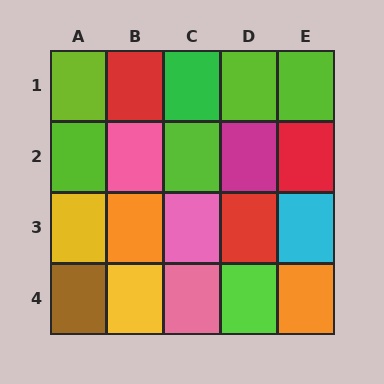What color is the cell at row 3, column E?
Cyan.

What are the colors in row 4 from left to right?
Brown, yellow, pink, lime, orange.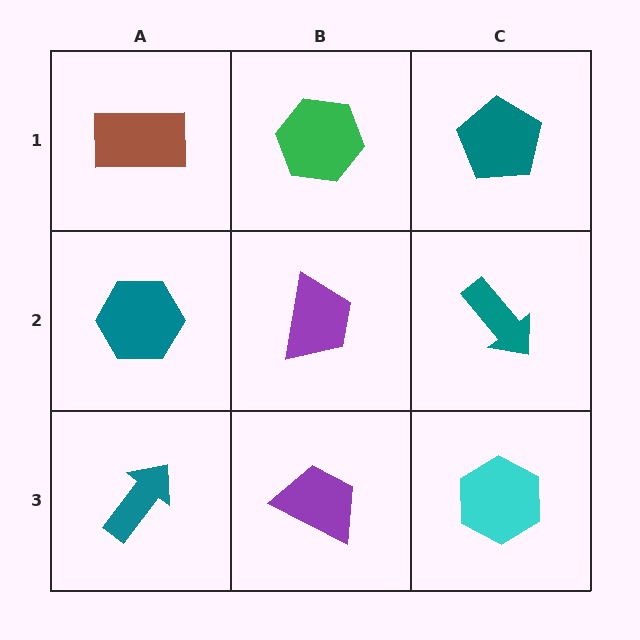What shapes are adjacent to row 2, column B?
A green hexagon (row 1, column B), a purple trapezoid (row 3, column B), a teal hexagon (row 2, column A), a teal arrow (row 2, column C).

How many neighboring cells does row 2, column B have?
4.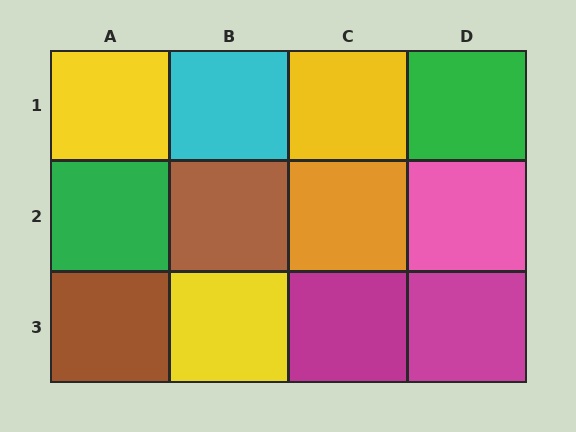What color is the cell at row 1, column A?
Yellow.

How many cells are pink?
1 cell is pink.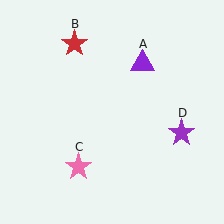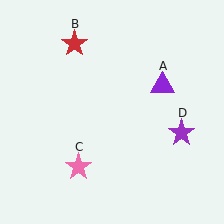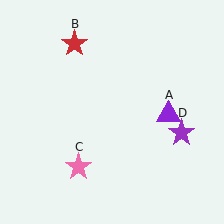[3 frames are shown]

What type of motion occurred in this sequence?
The purple triangle (object A) rotated clockwise around the center of the scene.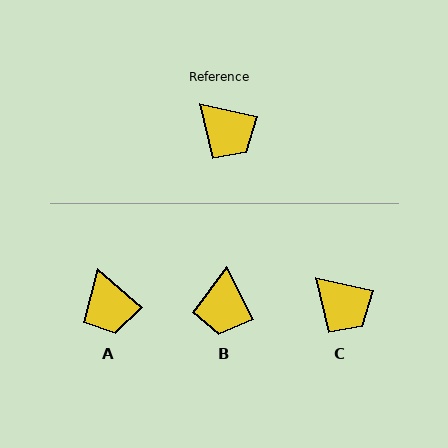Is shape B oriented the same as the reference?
No, it is off by about 50 degrees.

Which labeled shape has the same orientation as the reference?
C.